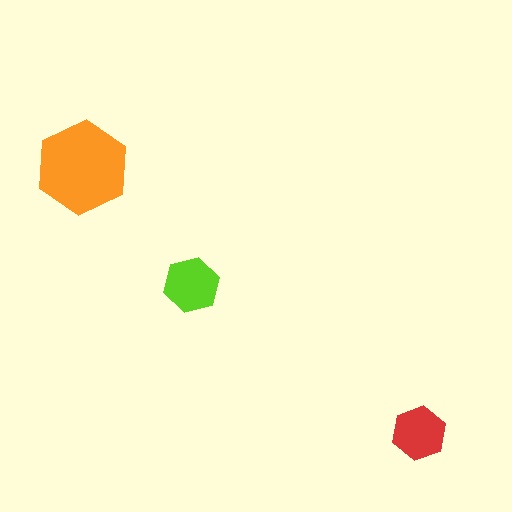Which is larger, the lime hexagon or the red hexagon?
The lime one.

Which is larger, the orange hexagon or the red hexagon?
The orange one.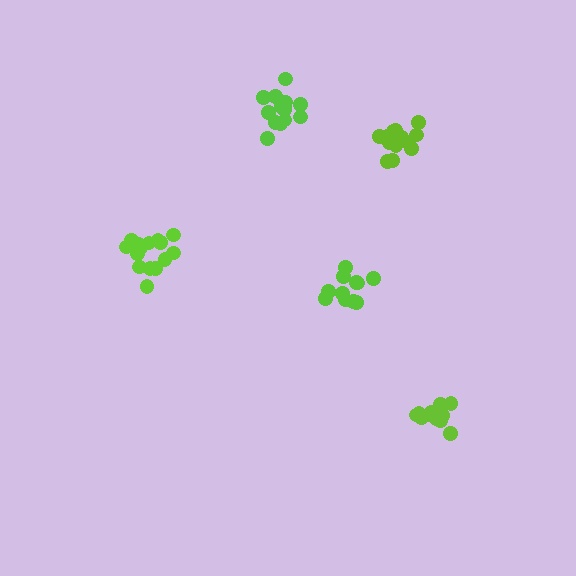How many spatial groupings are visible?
There are 5 spatial groupings.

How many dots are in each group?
Group 1: 15 dots, Group 2: 15 dots, Group 3: 11 dots, Group 4: 11 dots, Group 5: 14 dots (66 total).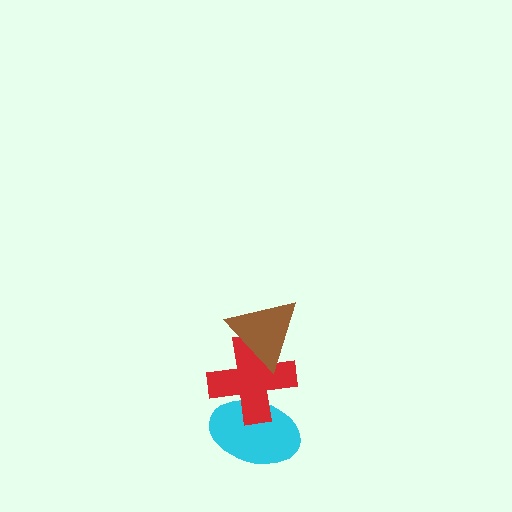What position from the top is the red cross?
The red cross is 2nd from the top.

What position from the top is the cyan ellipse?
The cyan ellipse is 3rd from the top.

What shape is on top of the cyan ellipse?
The red cross is on top of the cyan ellipse.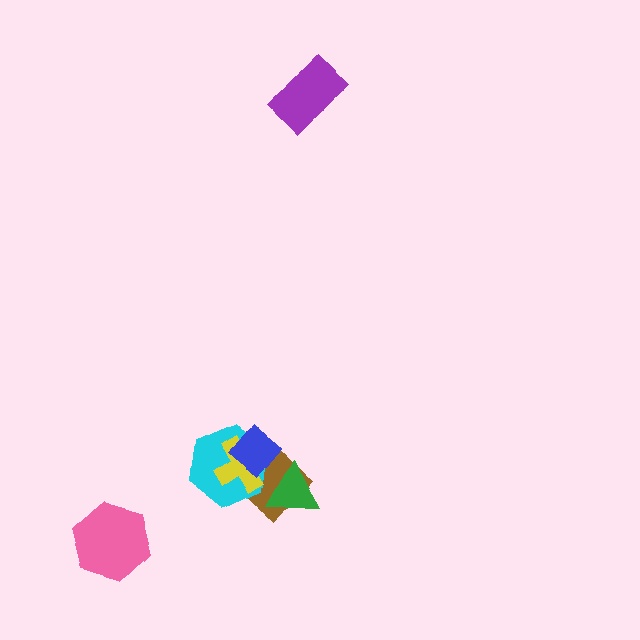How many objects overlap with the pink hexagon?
0 objects overlap with the pink hexagon.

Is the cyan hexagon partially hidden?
Yes, it is partially covered by another shape.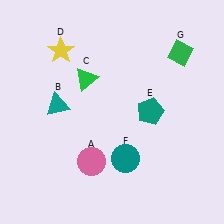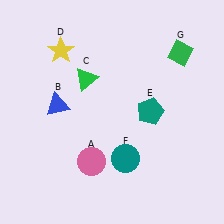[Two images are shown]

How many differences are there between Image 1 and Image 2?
There is 1 difference between the two images.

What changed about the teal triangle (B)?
In Image 1, B is teal. In Image 2, it changed to blue.